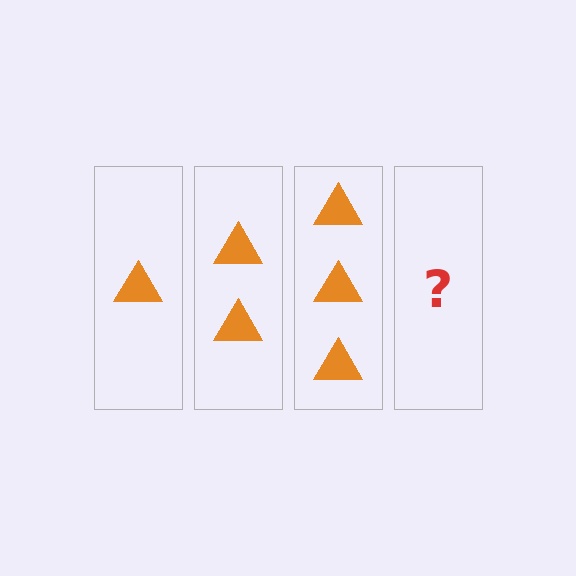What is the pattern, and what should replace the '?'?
The pattern is that each step adds one more triangle. The '?' should be 4 triangles.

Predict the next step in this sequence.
The next step is 4 triangles.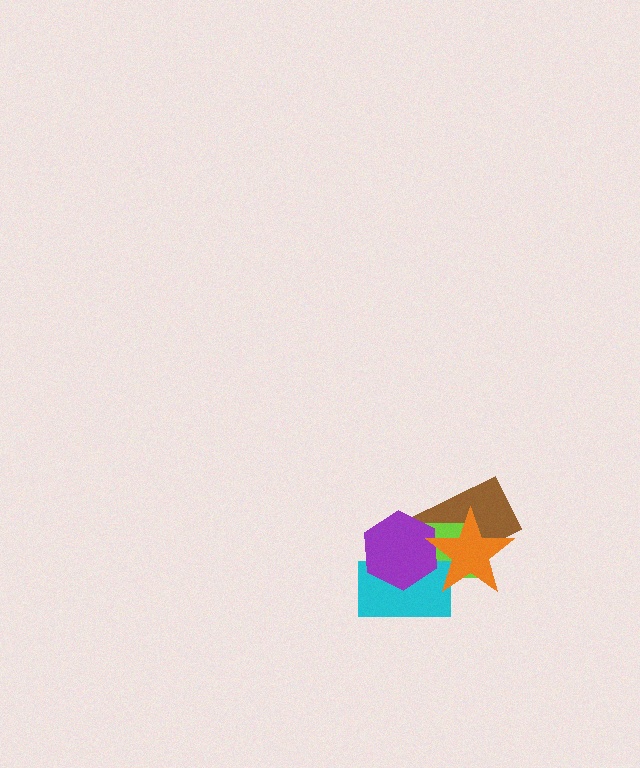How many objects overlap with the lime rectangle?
4 objects overlap with the lime rectangle.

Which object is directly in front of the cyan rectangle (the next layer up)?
The purple hexagon is directly in front of the cyan rectangle.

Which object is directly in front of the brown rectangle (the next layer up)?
The lime rectangle is directly in front of the brown rectangle.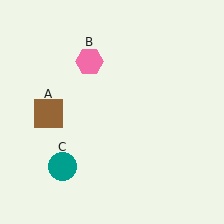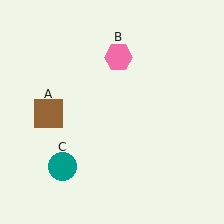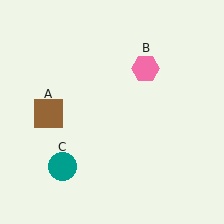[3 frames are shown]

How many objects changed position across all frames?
1 object changed position: pink hexagon (object B).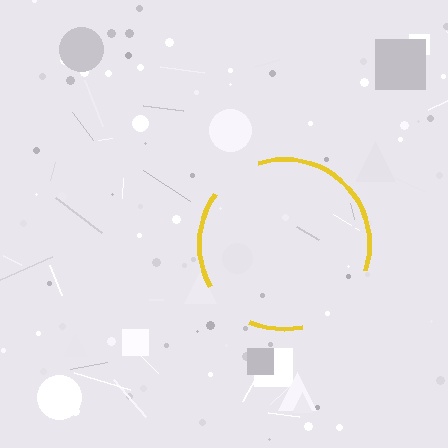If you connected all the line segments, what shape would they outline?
They would outline a circle.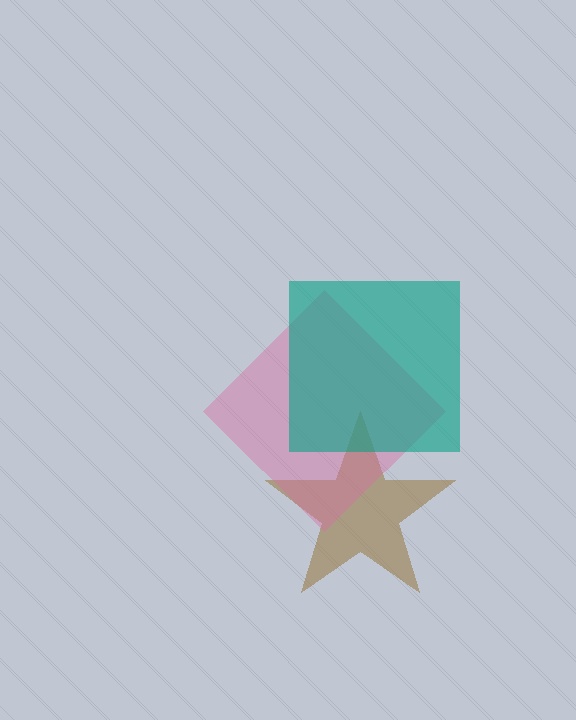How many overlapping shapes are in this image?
There are 3 overlapping shapes in the image.